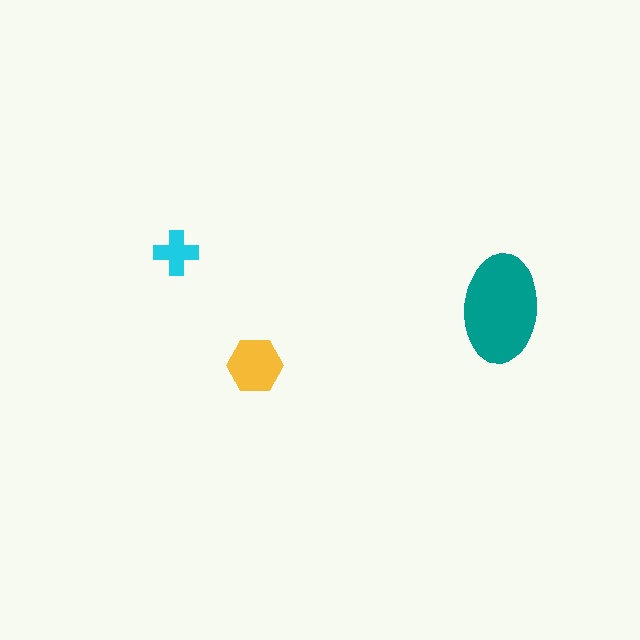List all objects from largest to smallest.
The teal ellipse, the yellow hexagon, the cyan cross.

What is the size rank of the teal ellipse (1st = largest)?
1st.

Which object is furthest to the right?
The teal ellipse is rightmost.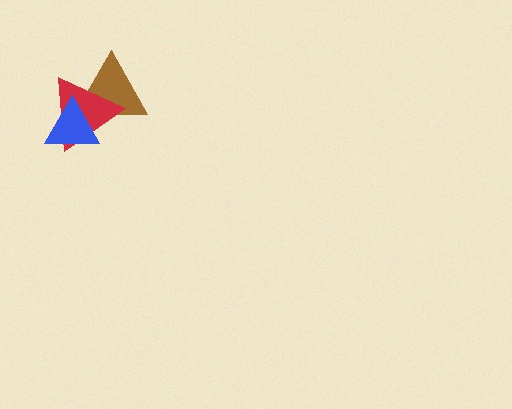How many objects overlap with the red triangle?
2 objects overlap with the red triangle.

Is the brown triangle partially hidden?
Yes, it is partially covered by another shape.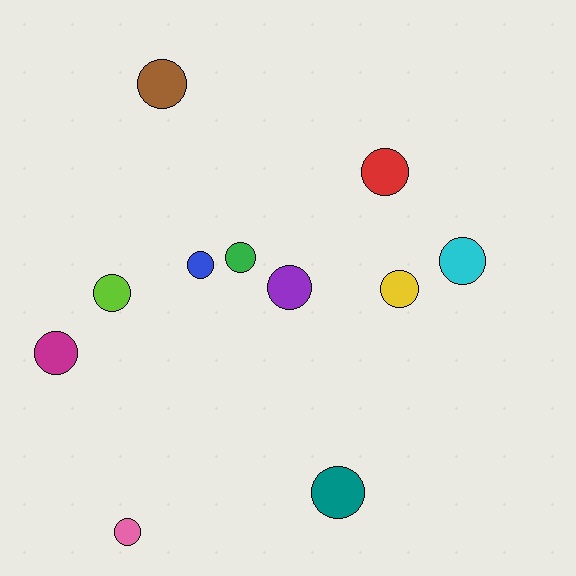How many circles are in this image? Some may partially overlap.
There are 11 circles.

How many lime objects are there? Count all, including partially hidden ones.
There is 1 lime object.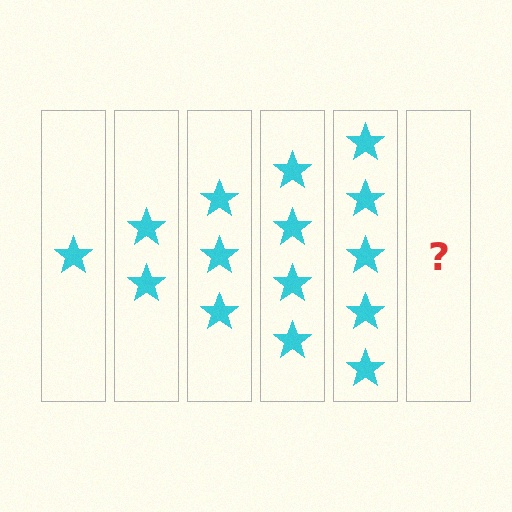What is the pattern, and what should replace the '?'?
The pattern is that each step adds one more star. The '?' should be 6 stars.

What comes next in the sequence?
The next element should be 6 stars.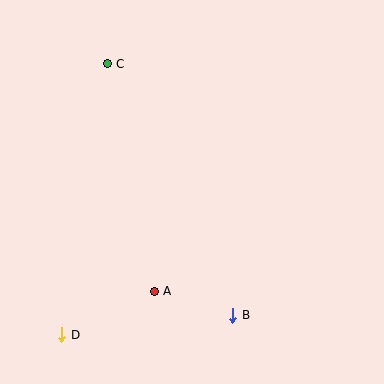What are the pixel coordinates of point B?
Point B is at (233, 315).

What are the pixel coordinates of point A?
Point A is at (154, 291).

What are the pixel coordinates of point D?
Point D is at (62, 335).